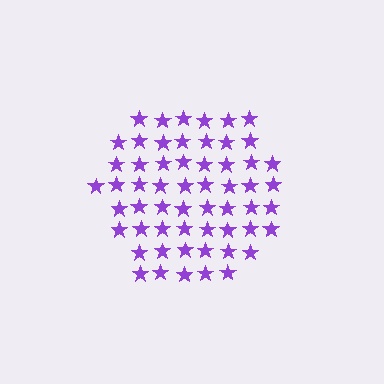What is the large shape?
The large shape is a hexagon.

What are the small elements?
The small elements are stars.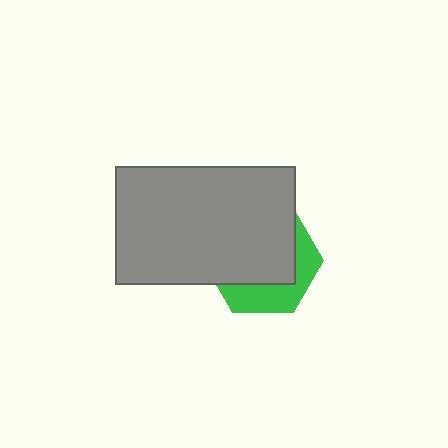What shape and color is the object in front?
The object in front is a gray rectangle.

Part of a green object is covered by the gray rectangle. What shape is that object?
It is a hexagon.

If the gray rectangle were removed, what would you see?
You would see the complete green hexagon.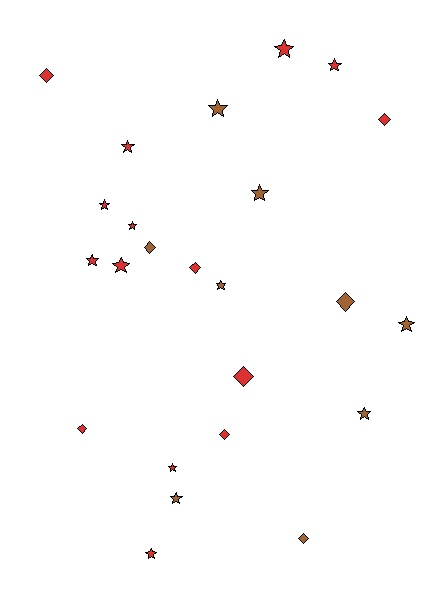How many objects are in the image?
There are 24 objects.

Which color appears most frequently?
Red, with 15 objects.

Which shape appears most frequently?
Star, with 15 objects.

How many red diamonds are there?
There are 6 red diamonds.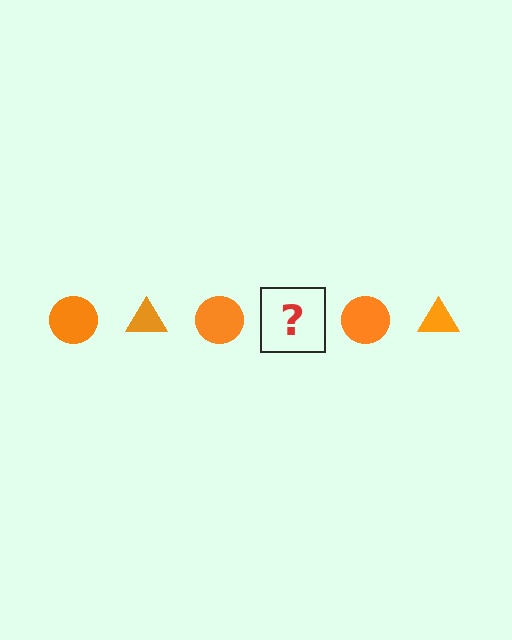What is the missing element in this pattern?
The missing element is an orange triangle.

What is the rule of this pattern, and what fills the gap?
The rule is that the pattern cycles through circle, triangle shapes in orange. The gap should be filled with an orange triangle.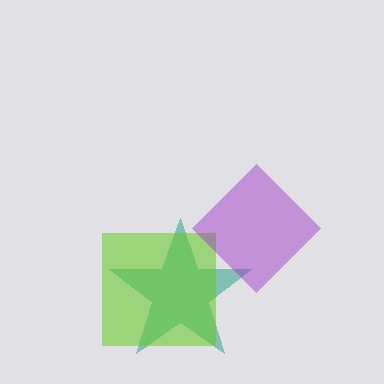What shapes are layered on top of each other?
The layered shapes are: a teal star, a lime square, a purple diamond.